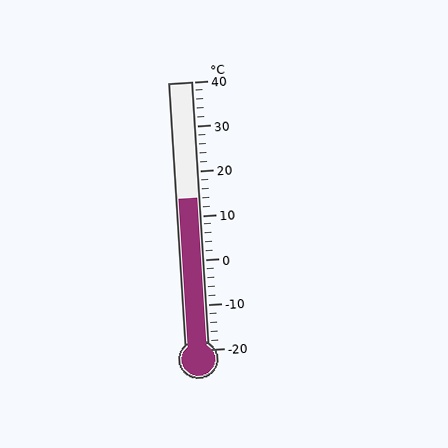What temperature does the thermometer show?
The thermometer shows approximately 14°C.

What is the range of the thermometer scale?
The thermometer scale ranges from -20°C to 40°C.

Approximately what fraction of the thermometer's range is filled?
The thermometer is filled to approximately 55% of its range.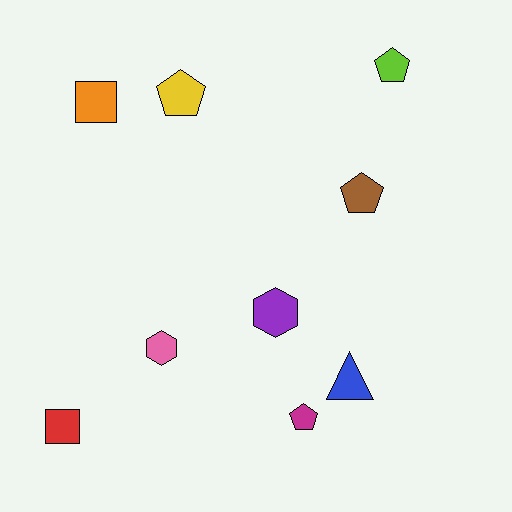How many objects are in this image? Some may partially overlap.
There are 9 objects.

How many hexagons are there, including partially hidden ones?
There are 2 hexagons.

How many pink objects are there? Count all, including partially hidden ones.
There is 1 pink object.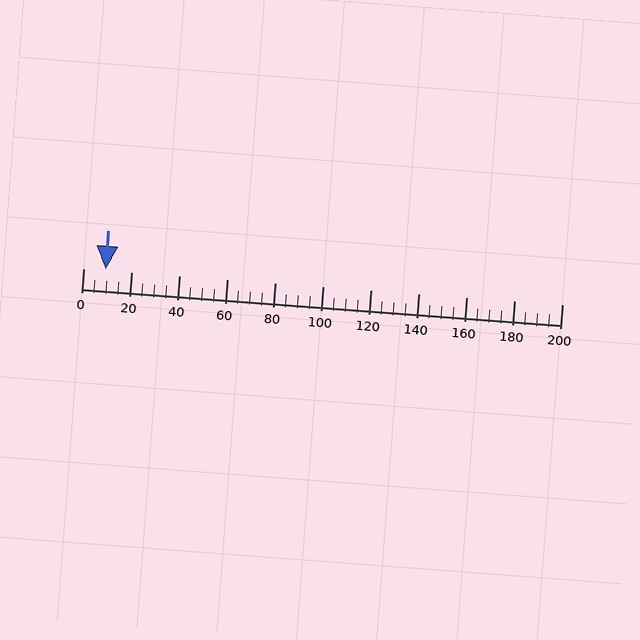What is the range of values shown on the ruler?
The ruler shows values from 0 to 200.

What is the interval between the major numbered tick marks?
The major tick marks are spaced 20 units apart.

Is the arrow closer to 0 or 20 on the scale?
The arrow is closer to 0.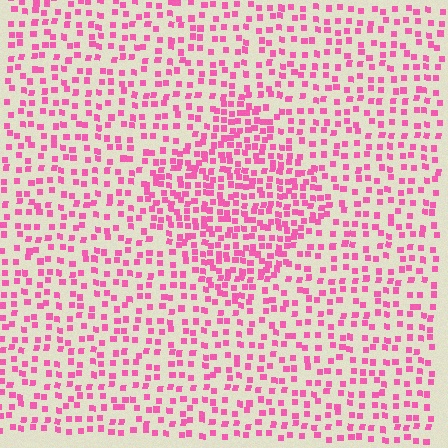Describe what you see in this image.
The image contains small pink elements arranged at two different densities. A diamond-shaped region is visible where the elements are more densely packed than the surrounding area.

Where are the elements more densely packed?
The elements are more densely packed inside the diamond boundary.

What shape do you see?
I see a diamond.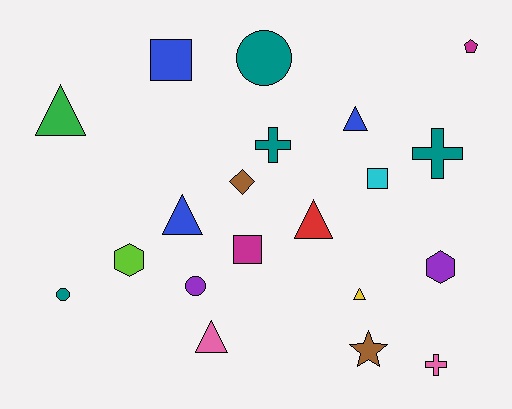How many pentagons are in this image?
There is 1 pentagon.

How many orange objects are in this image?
There are no orange objects.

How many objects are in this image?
There are 20 objects.